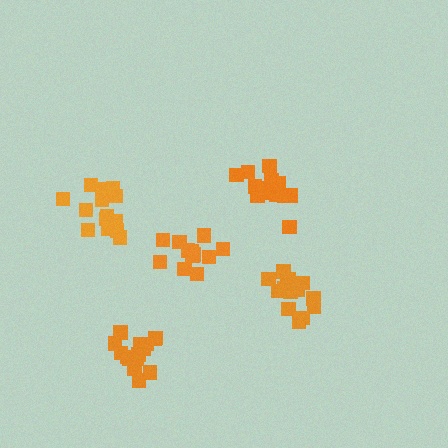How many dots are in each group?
Group 1: 15 dots, Group 2: 14 dots, Group 3: 15 dots, Group 4: 16 dots, Group 5: 13 dots (73 total).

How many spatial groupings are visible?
There are 5 spatial groupings.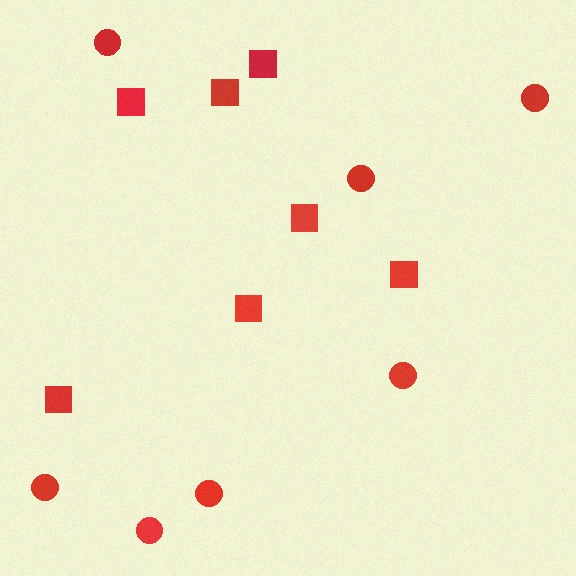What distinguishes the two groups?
There are 2 groups: one group of squares (7) and one group of circles (7).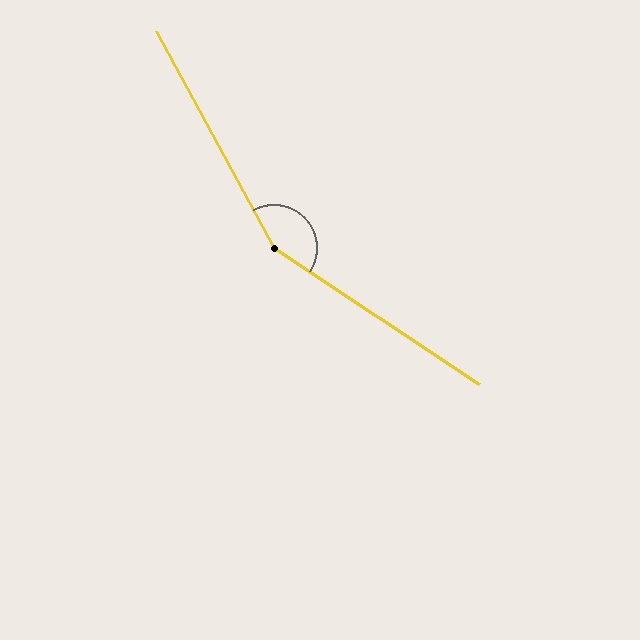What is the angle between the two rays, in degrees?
Approximately 152 degrees.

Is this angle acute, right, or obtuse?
It is obtuse.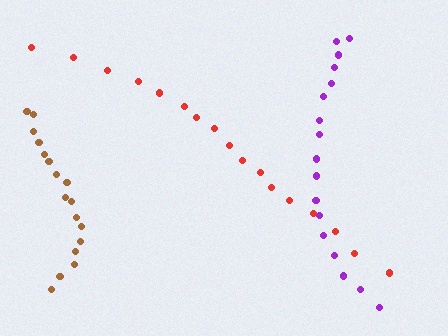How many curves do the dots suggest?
There are 3 distinct paths.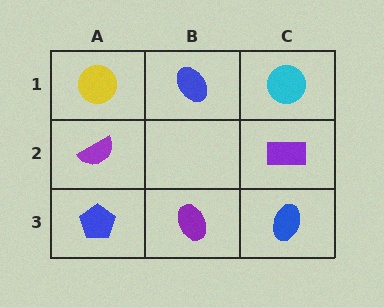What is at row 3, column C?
A blue ellipse.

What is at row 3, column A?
A blue pentagon.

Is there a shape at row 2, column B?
No, that cell is empty.